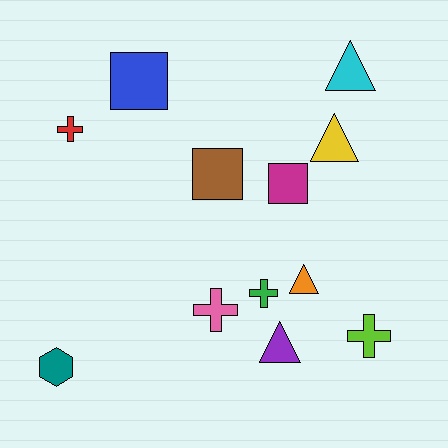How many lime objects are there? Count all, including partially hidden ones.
There is 1 lime object.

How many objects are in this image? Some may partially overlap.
There are 12 objects.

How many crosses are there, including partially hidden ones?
There are 4 crosses.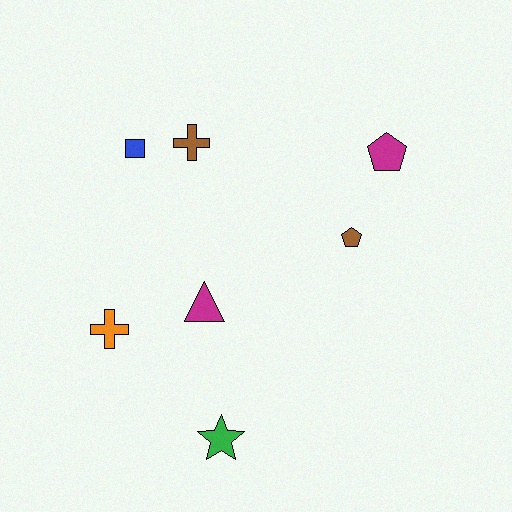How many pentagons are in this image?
There are 2 pentagons.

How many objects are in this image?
There are 7 objects.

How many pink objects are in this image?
There are no pink objects.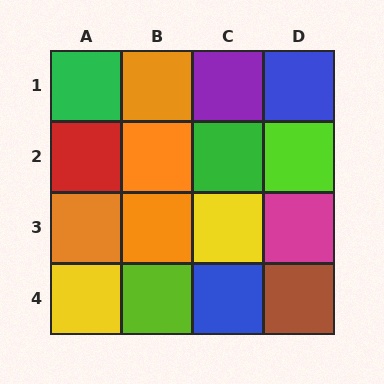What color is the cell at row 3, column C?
Yellow.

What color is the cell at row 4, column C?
Blue.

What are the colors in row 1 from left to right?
Green, orange, purple, blue.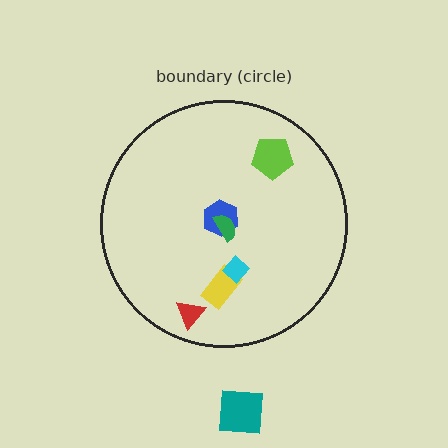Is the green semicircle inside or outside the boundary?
Inside.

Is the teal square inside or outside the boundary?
Outside.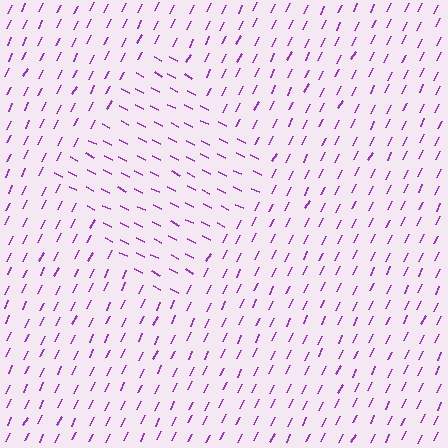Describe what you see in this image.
The image is filled with small purple line segments. A diamond region in the image has lines oriented differently from the surrounding lines, creating a visible texture boundary.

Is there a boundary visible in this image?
Yes, there is a texture boundary formed by a change in line orientation.